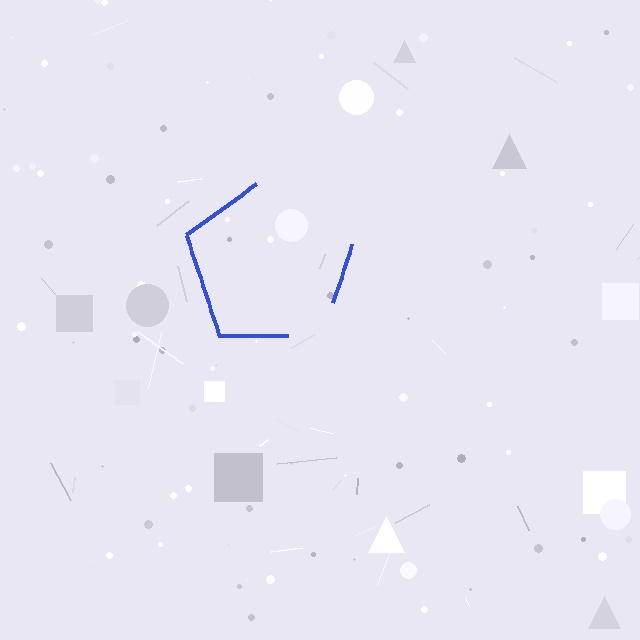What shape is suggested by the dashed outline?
The dashed outline suggests a pentagon.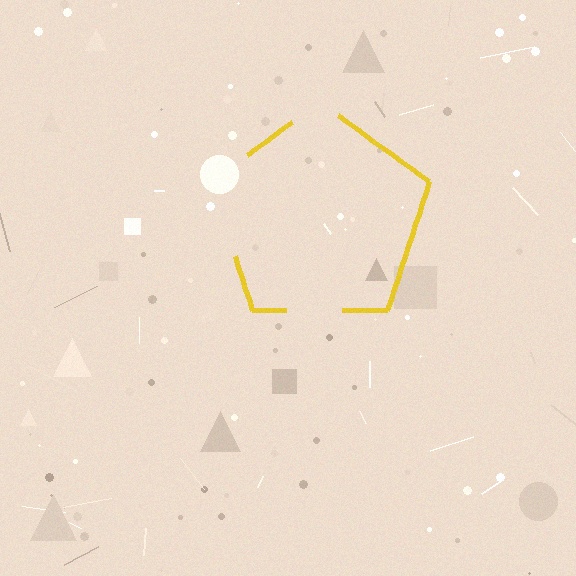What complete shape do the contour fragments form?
The contour fragments form a pentagon.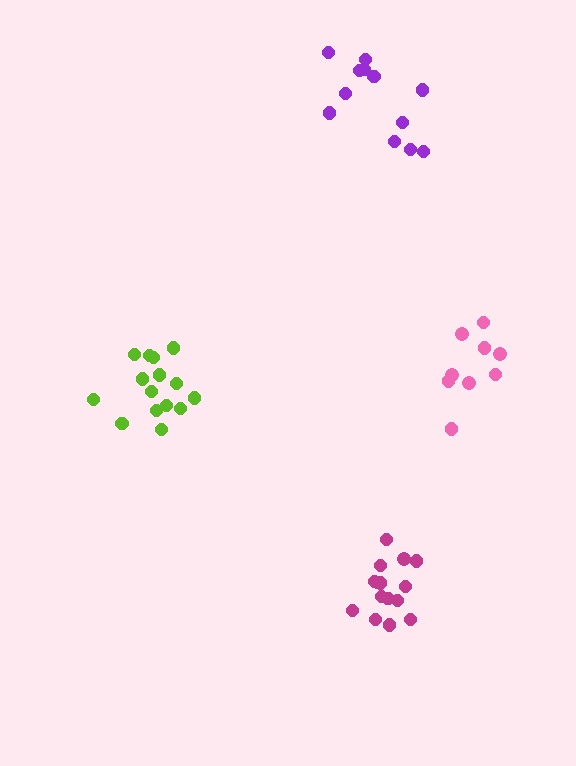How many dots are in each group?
Group 1: 9 dots, Group 2: 12 dots, Group 3: 15 dots, Group 4: 15 dots (51 total).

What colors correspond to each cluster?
The clusters are colored: pink, purple, magenta, lime.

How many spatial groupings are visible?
There are 4 spatial groupings.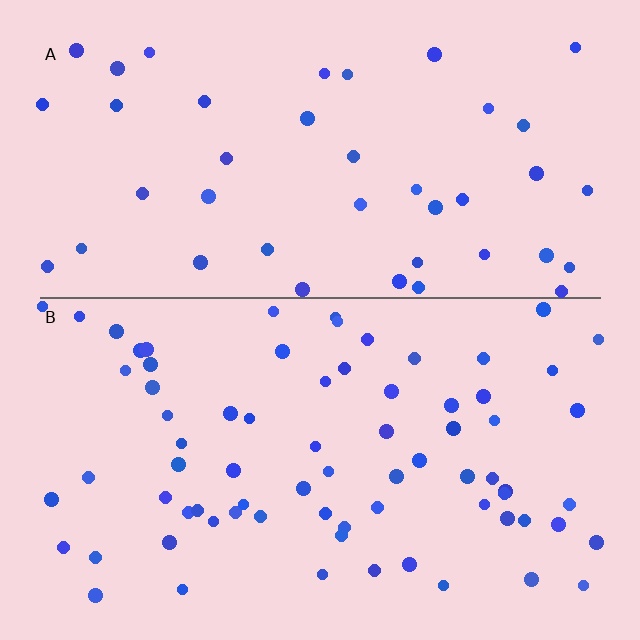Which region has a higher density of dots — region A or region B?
B (the bottom).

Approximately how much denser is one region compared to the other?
Approximately 1.7× — region B over region A.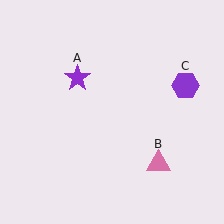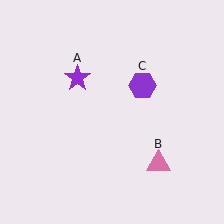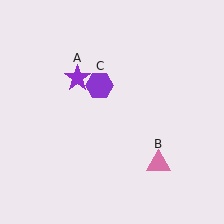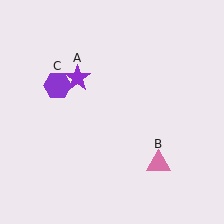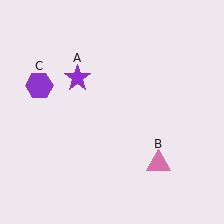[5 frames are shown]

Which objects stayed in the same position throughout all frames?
Purple star (object A) and pink triangle (object B) remained stationary.